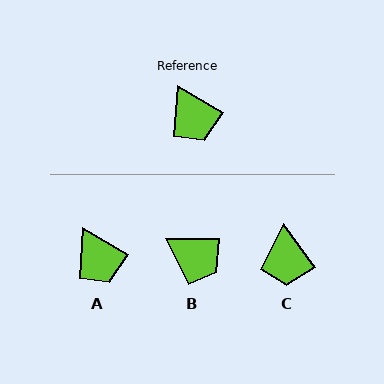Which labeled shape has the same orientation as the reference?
A.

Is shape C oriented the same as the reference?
No, it is off by about 23 degrees.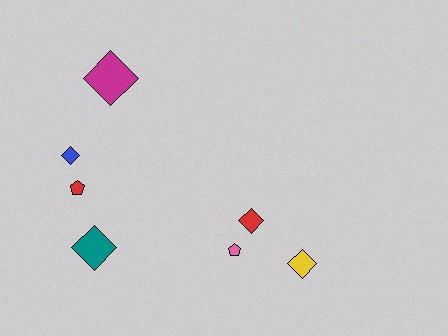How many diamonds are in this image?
There are 5 diamonds.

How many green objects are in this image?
There are no green objects.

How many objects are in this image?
There are 7 objects.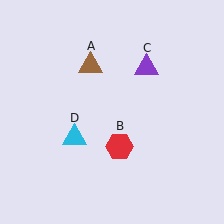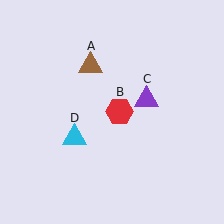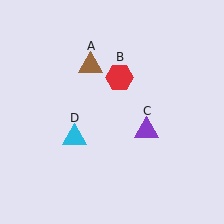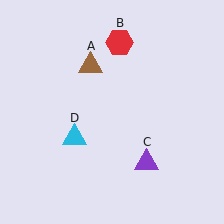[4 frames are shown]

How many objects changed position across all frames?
2 objects changed position: red hexagon (object B), purple triangle (object C).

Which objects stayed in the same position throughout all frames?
Brown triangle (object A) and cyan triangle (object D) remained stationary.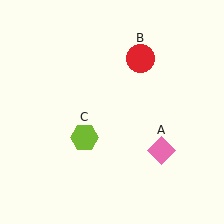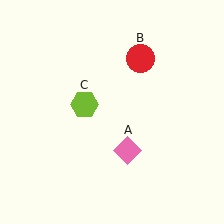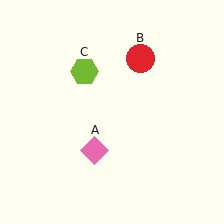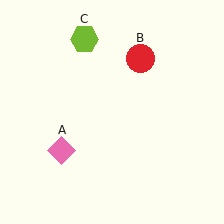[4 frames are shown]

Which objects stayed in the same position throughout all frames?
Red circle (object B) remained stationary.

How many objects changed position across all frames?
2 objects changed position: pink diamond (object A), lime hexagon (object C).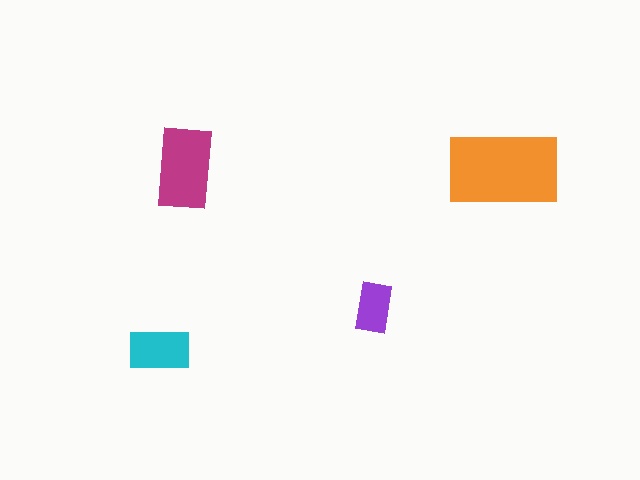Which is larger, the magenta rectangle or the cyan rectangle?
The magenta one.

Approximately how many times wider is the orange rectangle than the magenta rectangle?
About 1.5 times wider.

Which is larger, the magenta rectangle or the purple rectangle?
The magenta one.